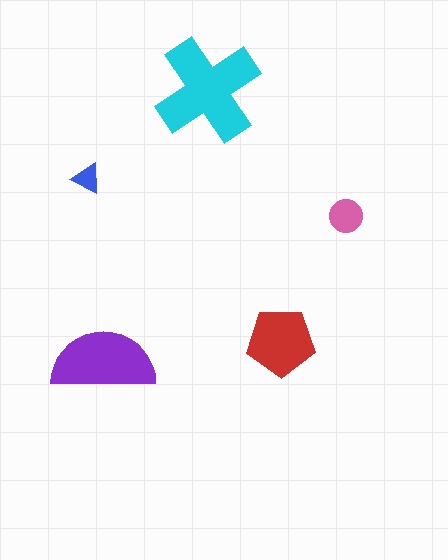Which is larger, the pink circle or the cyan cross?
The cyan cross.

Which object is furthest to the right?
The pink circle is rightmost.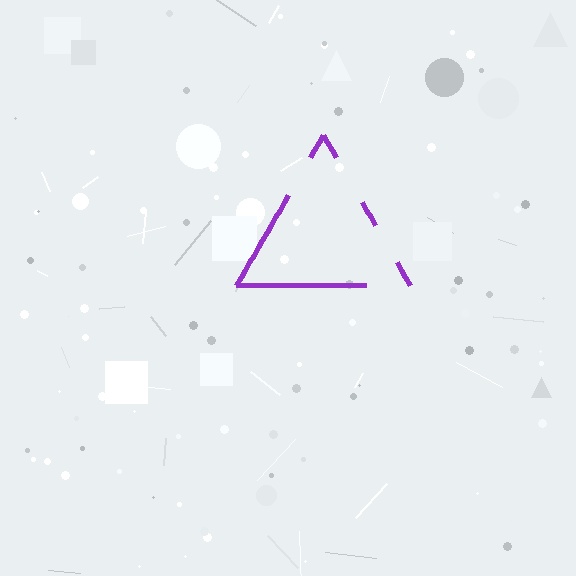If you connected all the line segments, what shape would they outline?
They would outline a triangle.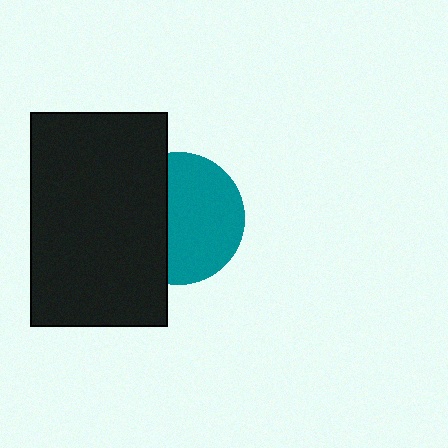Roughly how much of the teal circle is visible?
About half of it is visible (roughly 61%).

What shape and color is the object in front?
The object in front is a black rectangle.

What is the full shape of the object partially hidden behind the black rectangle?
The partially hidden object is a teal circle.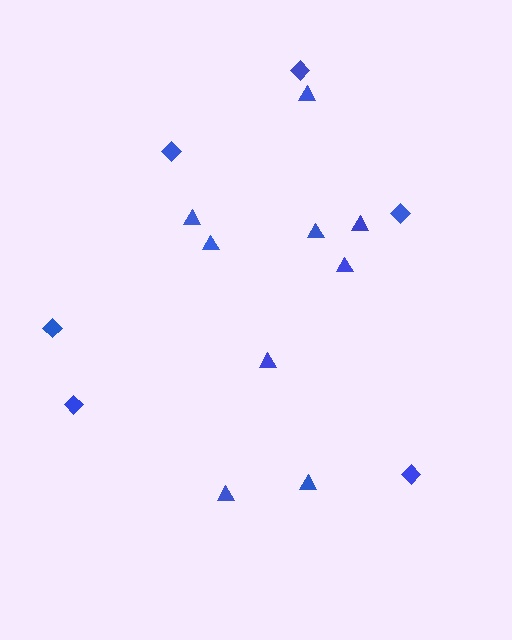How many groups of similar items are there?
There are 2 groups: one group of triangles (9) and one group of diamonds (6).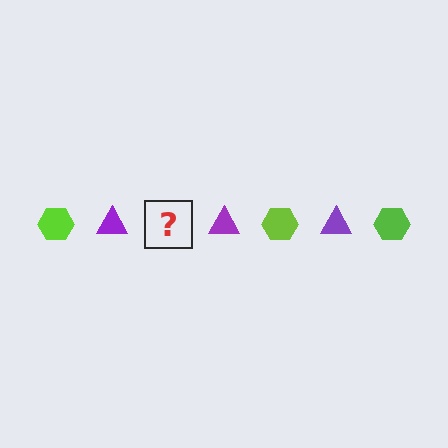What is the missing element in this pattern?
The missing element is a lime hexagon.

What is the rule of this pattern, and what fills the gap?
The rule is that the pattern alternates between lime hexagon and purple triangle. The gap should be filled with a lime hexagon.